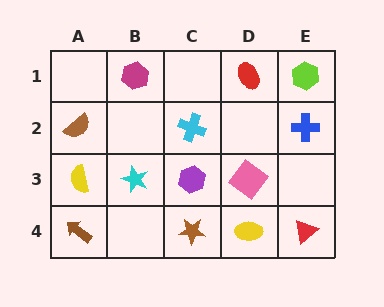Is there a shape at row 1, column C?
No, that cell is empty.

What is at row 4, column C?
A brown star.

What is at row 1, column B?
A magenta hexagon.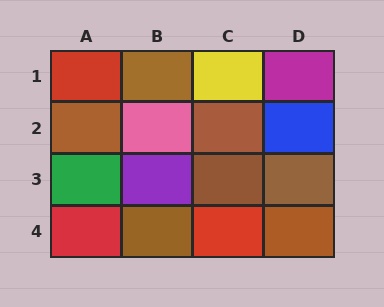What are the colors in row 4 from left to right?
Red, brown, red, brown.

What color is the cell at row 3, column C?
Brown.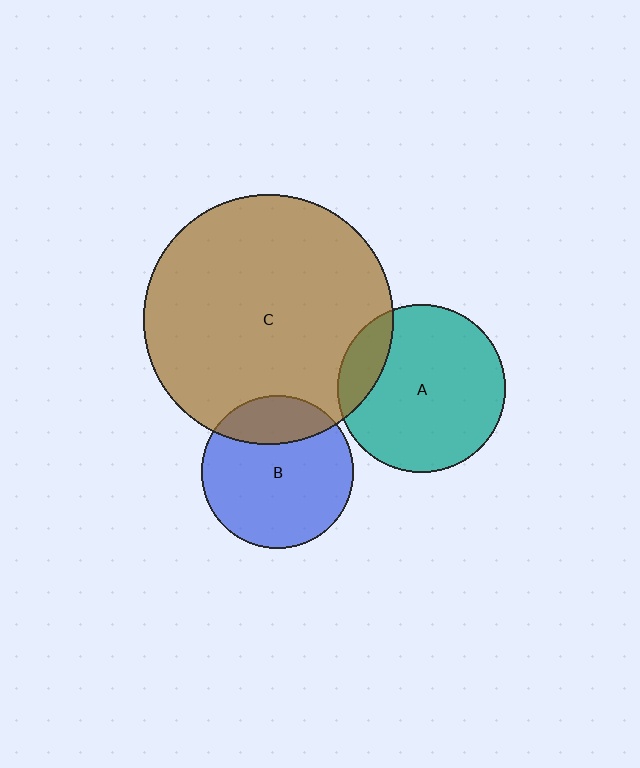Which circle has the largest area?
Circle C (brown).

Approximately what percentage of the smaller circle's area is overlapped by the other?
Approximately 25%.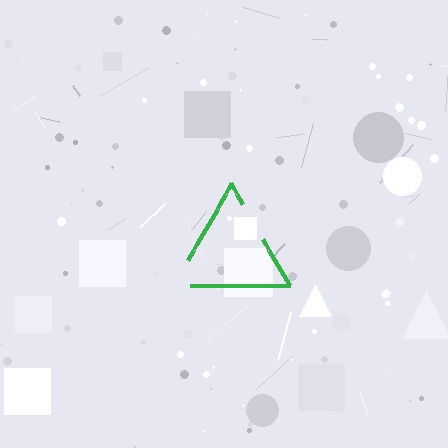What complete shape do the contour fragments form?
The contour fragments form a triangle.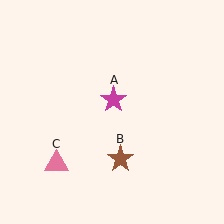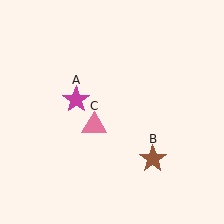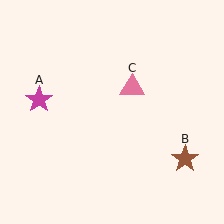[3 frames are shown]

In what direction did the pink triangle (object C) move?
The pink triangle (object C) moved up and to the right.